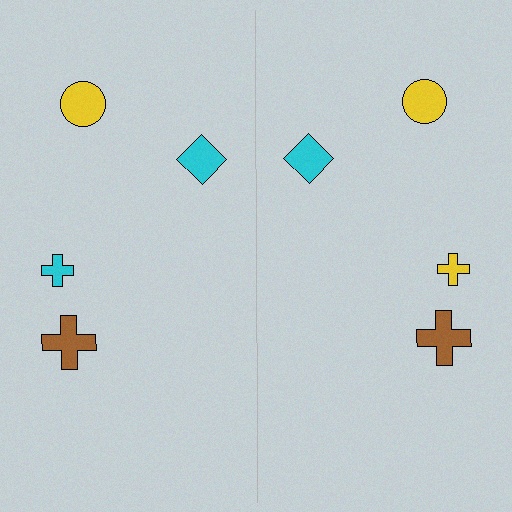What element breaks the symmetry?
The yellow cross on the right side breaks the symmetry — its mirror counterpart is cyan.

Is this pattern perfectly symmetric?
No, the pattern is not perfectly symmetric. The yellow cross on the right side breaks the symmetry — its mirror counterpart is cyan.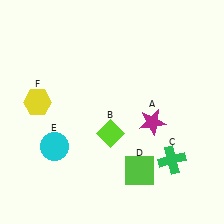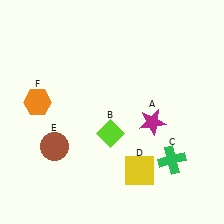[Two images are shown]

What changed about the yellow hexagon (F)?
In Image 1, F is yellow. In Image 2, it changed to orange.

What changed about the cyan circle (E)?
In Image 1, E is cyan. In Image 2, it changed to brown.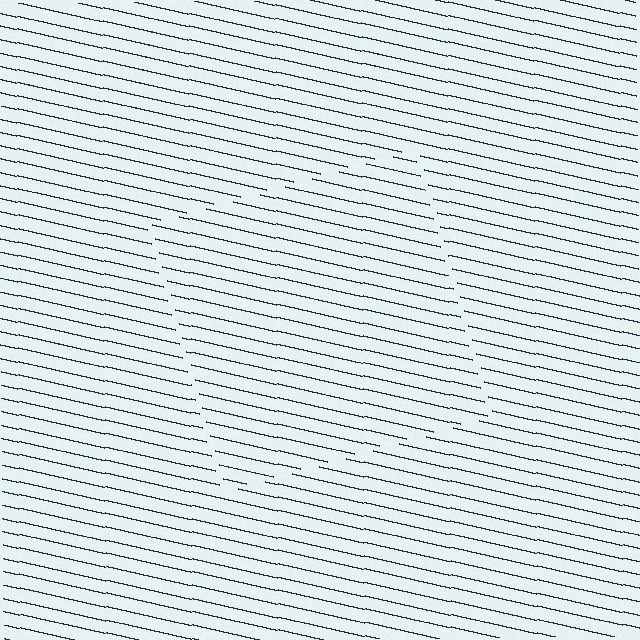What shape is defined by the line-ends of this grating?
An illusory square. The interior of the shape contains the same grating, shifted by half a period — the contour is defined by the phase discontinuity where line-ends from the inner and outer gratings abut.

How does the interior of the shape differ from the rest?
The interior of the shape contains the same grating, shifted by half a period — the contour is defined by the phase discontinuity where line-ends from the inner and outer gratings abut.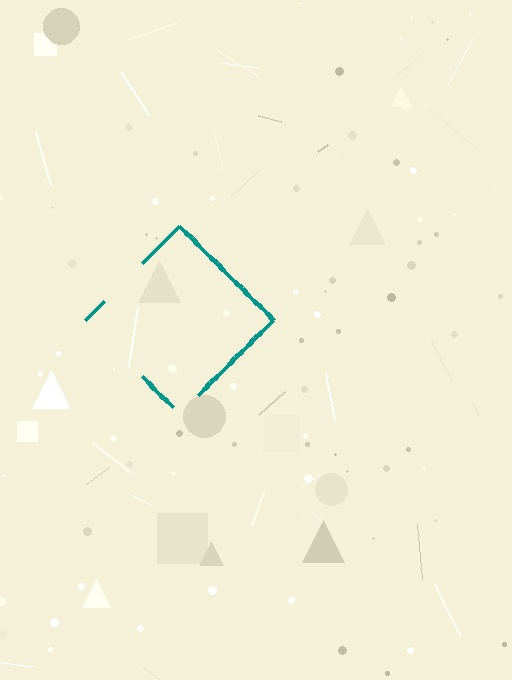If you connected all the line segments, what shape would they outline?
They would outline a diamond.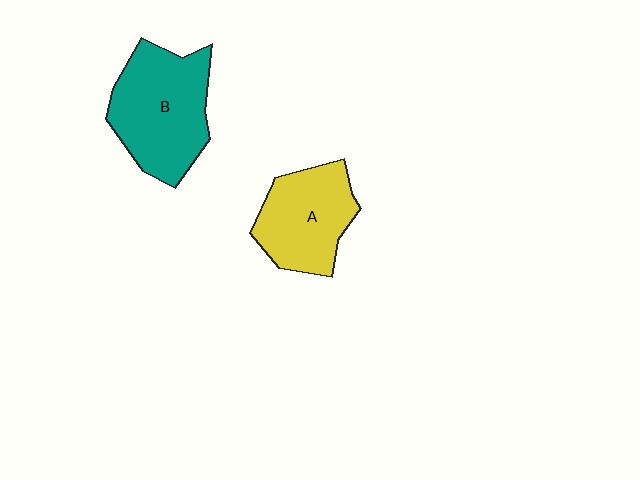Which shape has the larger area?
Shape B (teal).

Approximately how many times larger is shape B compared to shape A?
Approximately 1.3 times.